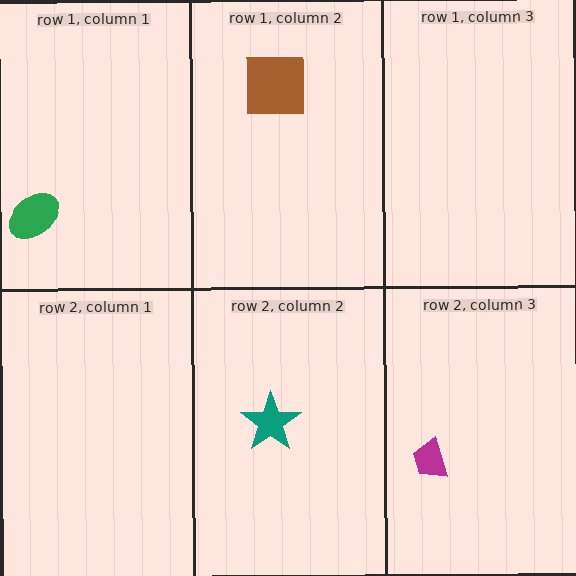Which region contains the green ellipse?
The row 1, column 1 region.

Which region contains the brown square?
The row 1, column 2 region.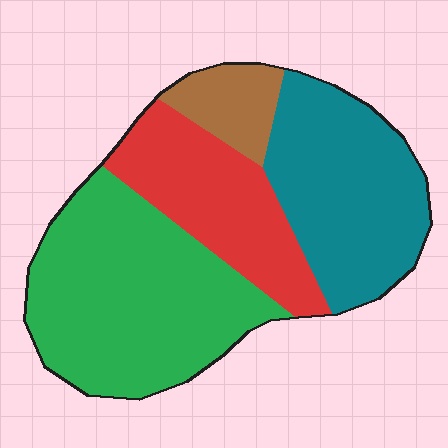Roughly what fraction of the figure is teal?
Teal takes up between a sixth and a third of the figure.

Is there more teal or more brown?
Teal.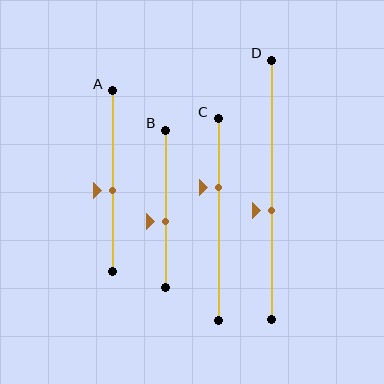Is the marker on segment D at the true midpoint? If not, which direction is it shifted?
No, the marker on segment D is shifted downward by about 8% of the segment length.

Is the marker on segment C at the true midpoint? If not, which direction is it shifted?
No, the marker on segment C is shifted upward by about 16% of the segment length.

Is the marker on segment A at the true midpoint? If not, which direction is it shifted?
No, the marker on segment A is shifted downward by about 5% of the segment length.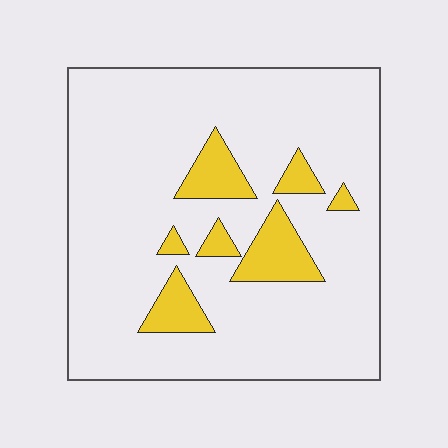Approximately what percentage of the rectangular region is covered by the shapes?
Approximately 15%.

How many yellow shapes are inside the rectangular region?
7.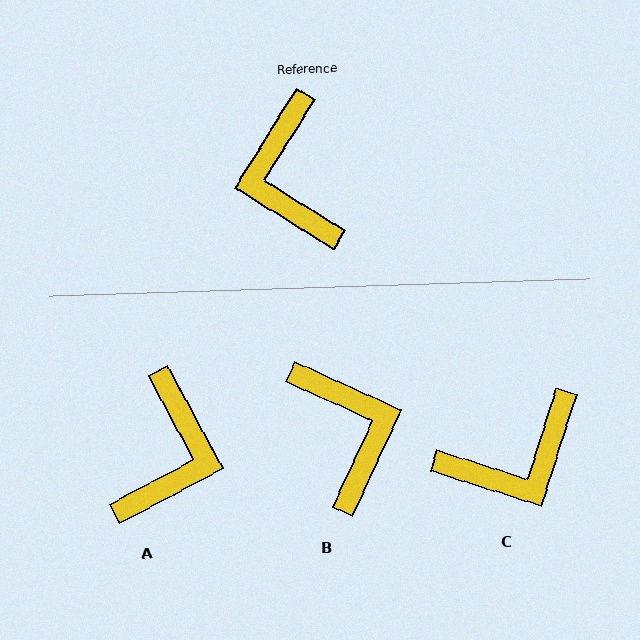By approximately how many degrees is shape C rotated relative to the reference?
Approximately 104 degrees counter-clockwise.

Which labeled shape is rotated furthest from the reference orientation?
B, about 173 degrees away.